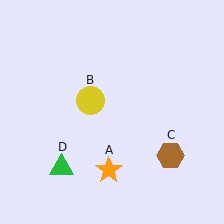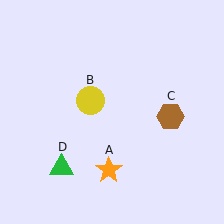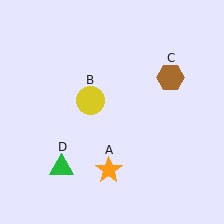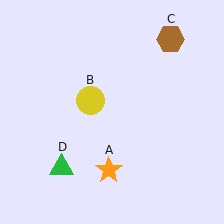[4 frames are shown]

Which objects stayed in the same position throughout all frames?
Orange star (object A) and yellow circle (object B) and green triangle (object D) remained stationary.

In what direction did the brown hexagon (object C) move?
The brown hexagon (object C) moved up.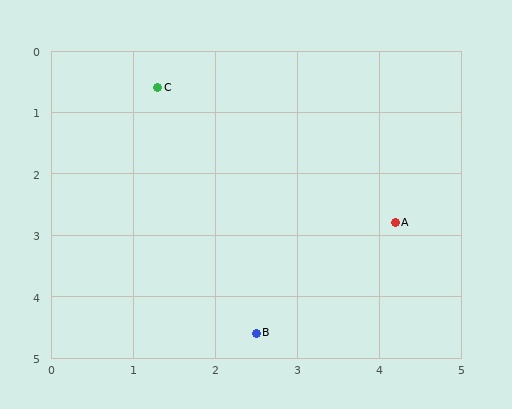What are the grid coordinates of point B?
Point B is at approximately (2.5, 4.6).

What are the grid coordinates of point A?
Point A is at approximately (4.2, 2.8).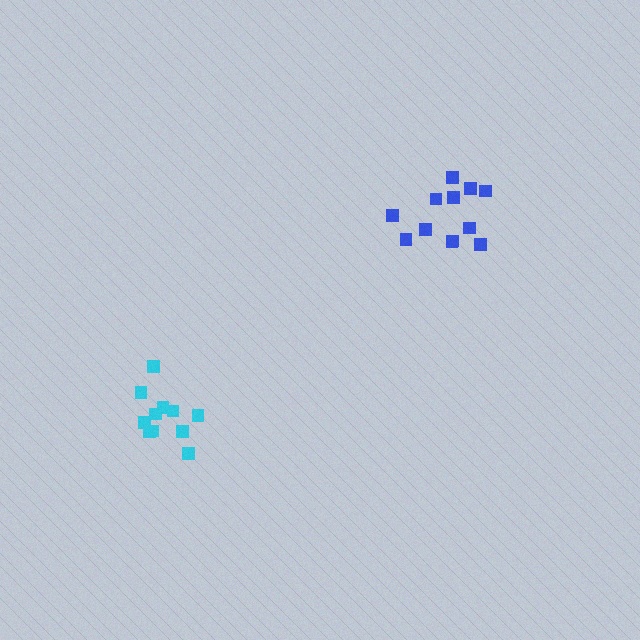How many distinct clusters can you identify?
There are 2 distinct clusters.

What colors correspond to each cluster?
The clusters are colored: blue, cyan.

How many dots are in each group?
Group 1: 12 dots, Group 2: 11 dots (23 total).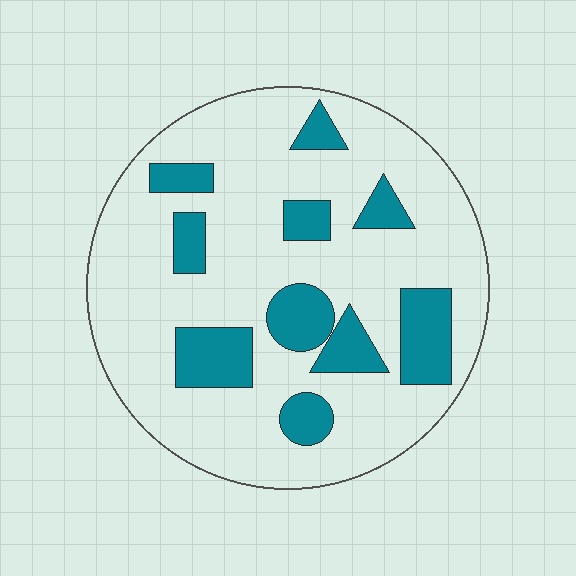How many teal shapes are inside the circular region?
10.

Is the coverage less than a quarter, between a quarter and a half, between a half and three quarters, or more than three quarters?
Less than a quarter.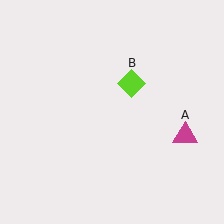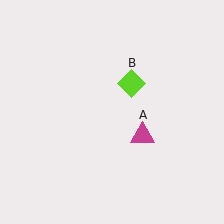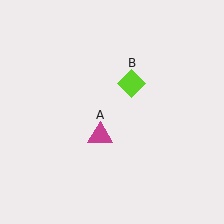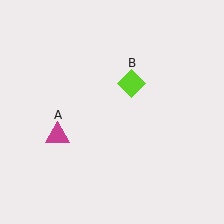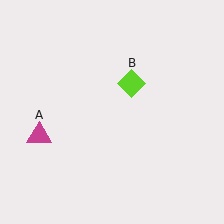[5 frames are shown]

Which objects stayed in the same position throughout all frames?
Lime diamond (object B) remained stationary.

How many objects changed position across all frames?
1 object changed position: magenta triangle (object A).